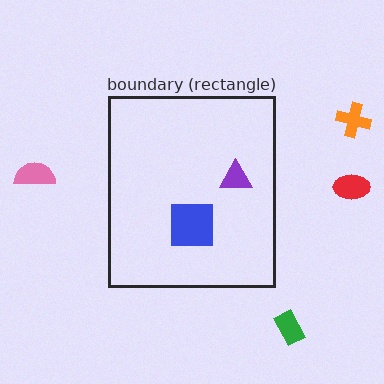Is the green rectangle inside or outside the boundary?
Outside.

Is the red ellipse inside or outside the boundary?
Outside.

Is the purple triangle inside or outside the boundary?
Inside.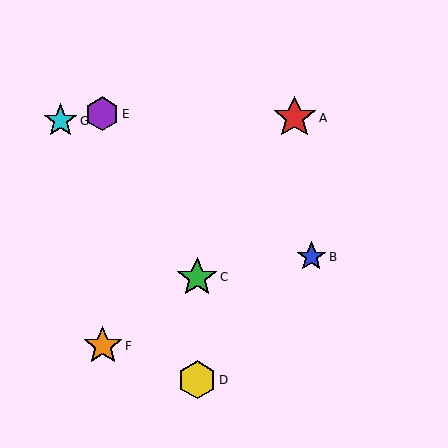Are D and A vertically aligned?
No, D is at x≈197 and A is at x≈295.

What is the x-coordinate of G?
Object G is at x≈61.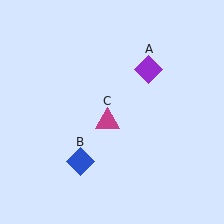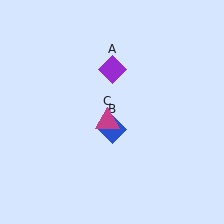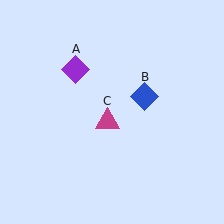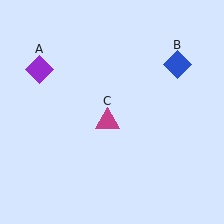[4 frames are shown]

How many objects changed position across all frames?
2 objects changed position: purple diamond (object A), blue diamond (object B).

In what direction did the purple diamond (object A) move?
The purple diamond (object A) moved left.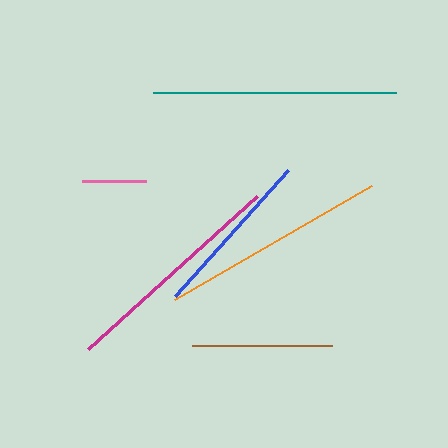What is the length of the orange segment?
The orange segment is approximately 228 pixels long.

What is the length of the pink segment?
The pink segment is approximately 63 pixels long.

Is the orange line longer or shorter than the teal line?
The teal line is longer than the orange line.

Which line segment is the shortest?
The pink line is the shortest at approximately 63 pixels.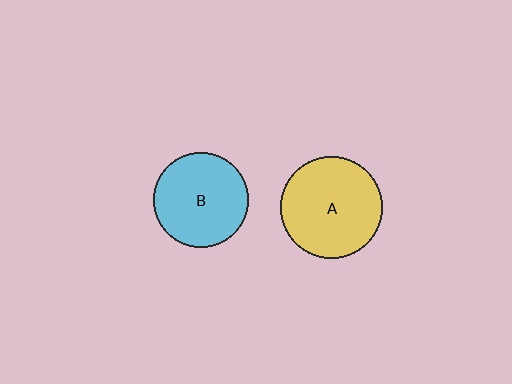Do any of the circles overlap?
No, none of the circles overlap.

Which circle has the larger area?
Circle A (yellow).